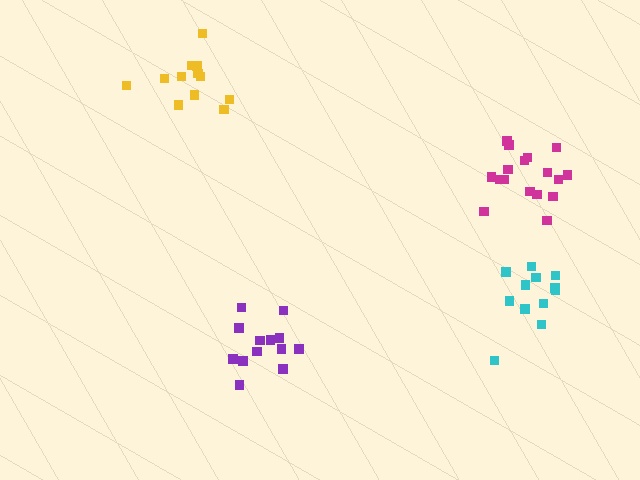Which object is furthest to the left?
The yellow cluster is leftmost.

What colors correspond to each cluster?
The clusters are colored: cyan, magenta, yellow, purple.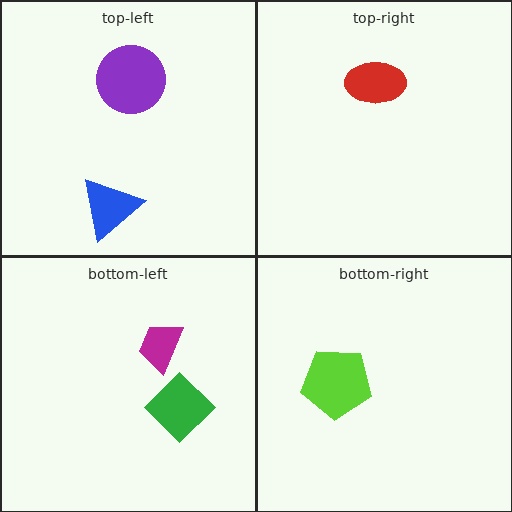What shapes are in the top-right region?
The red ellipse.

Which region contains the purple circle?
The top-left region.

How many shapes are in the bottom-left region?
2.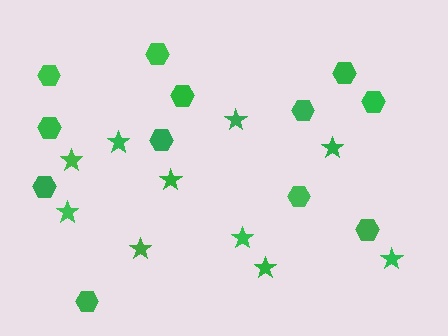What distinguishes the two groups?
There are 2 groups: one group of hexagons (12) and one group of stars (10).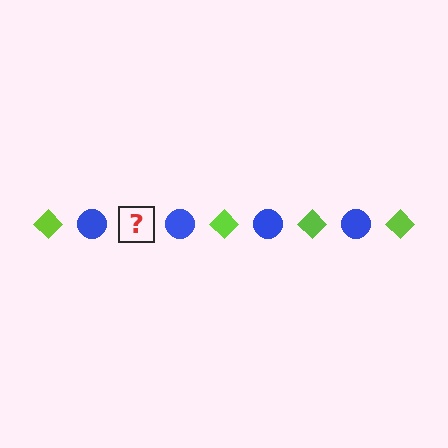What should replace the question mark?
The question mark should be replaced with a lime diamond.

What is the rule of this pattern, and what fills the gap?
The rule is that the pattern alternates between lime diamond and blue circle. The gap should be filled with a lime diamond.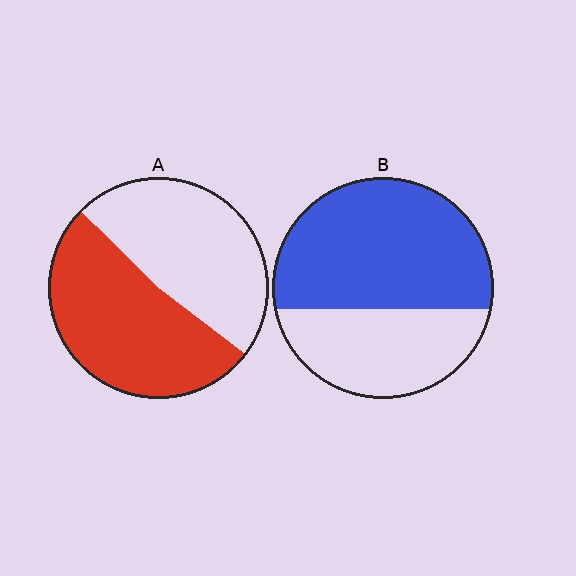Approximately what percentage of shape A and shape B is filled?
A is approximately 50% and B is approximately 60%.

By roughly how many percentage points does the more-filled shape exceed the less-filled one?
By roughly 10 percentage points (B over A).